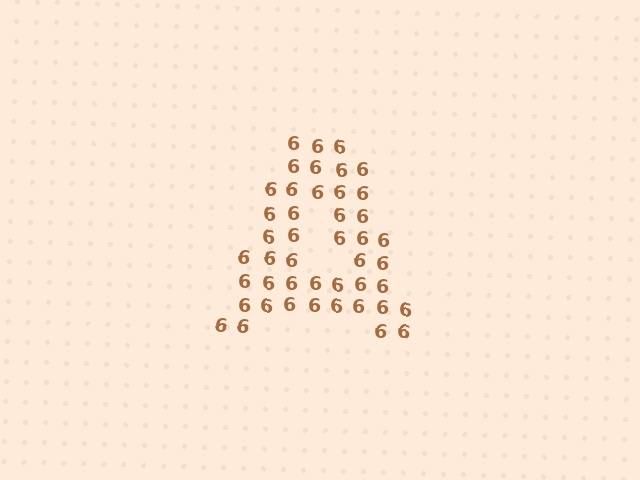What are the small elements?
The small elements are digit 6's.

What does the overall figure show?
The overall figure shows the letter A.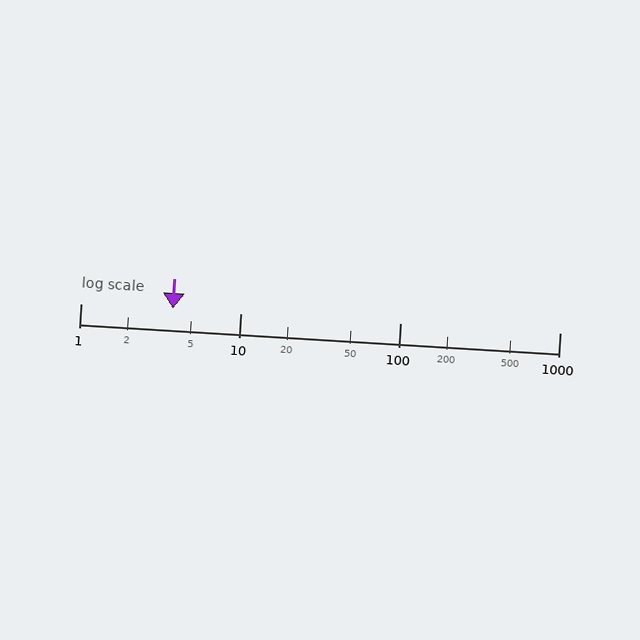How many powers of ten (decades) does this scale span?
The scale spans 3 decades, from 1 to 1000.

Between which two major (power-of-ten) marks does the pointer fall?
The pointer is between 1 and 10.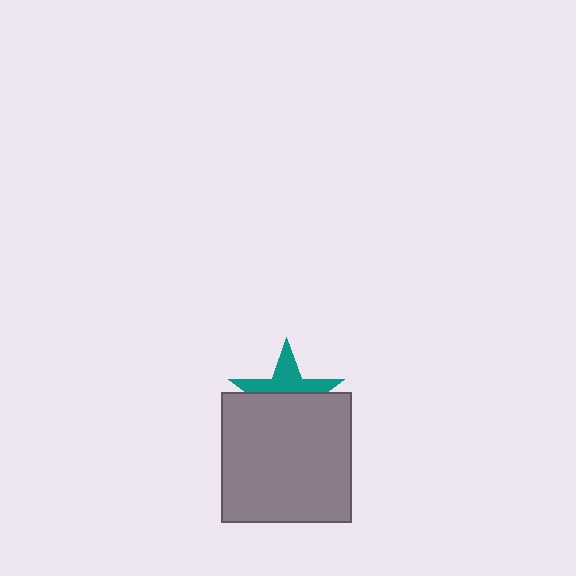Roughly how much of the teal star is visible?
A small part of it is visible (roughly 42%).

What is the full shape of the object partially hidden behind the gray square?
The partially hidden object is a teal star.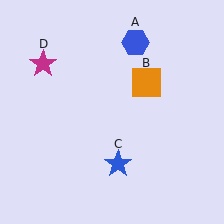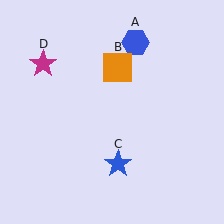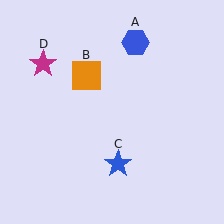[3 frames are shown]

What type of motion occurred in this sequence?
The orange square (object B) rotated counterclockwise around the center of the scene.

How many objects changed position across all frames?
1 object changed position: orange square (object B).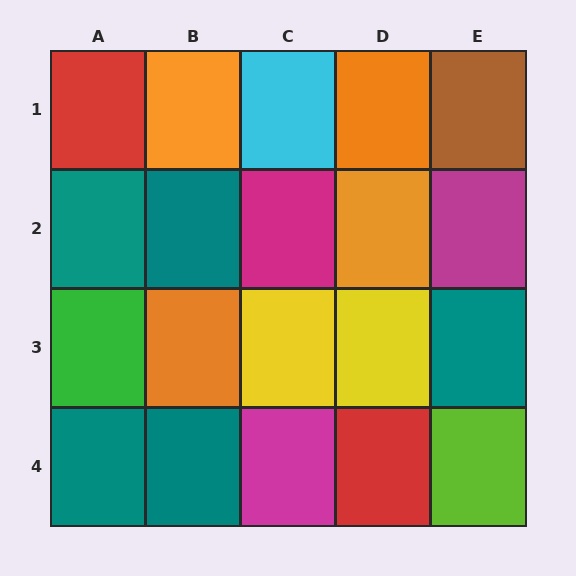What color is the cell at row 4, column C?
Magenta.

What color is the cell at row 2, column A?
Teal.